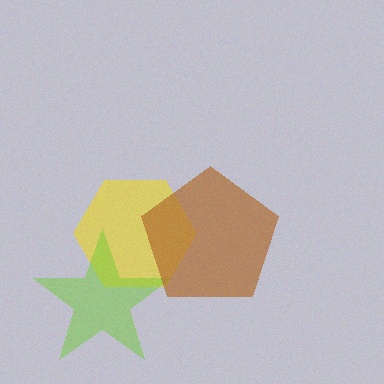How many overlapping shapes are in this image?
There are 3 overlapping shapes in the image.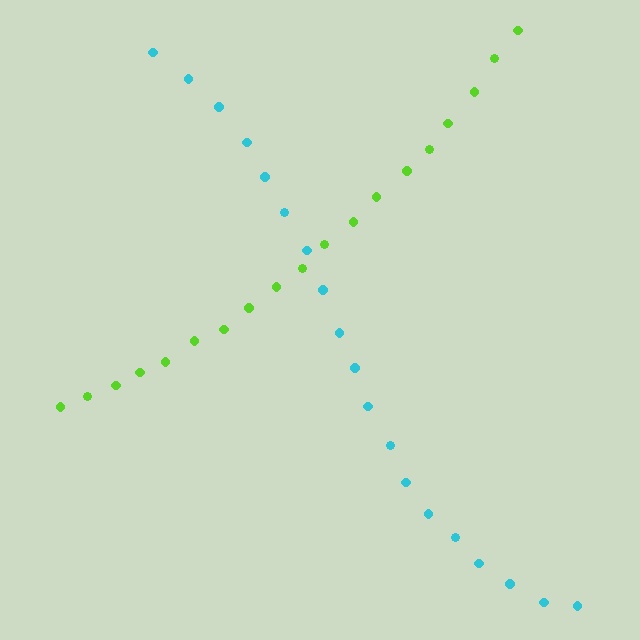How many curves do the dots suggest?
There are 2 distinct paths.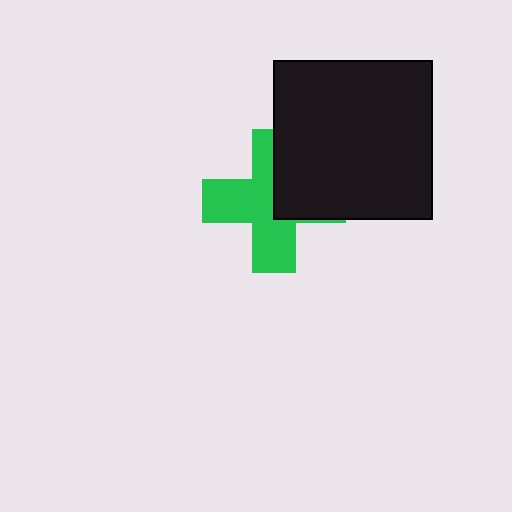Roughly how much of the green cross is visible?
About half of it is visible (roughly 63%).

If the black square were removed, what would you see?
You would see the complete green cross.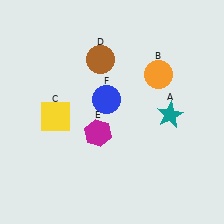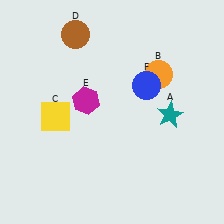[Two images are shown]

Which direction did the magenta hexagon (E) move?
The magenta hexagon (E) moved up.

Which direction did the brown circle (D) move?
The brown circle (D) moved up.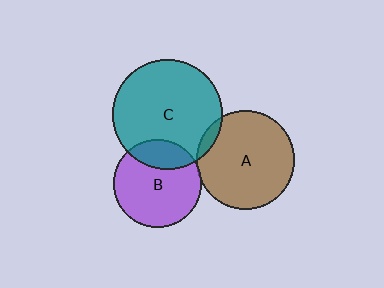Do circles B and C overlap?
Yes.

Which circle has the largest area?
Circle C (teal).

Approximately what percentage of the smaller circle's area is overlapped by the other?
Approximately 25%.